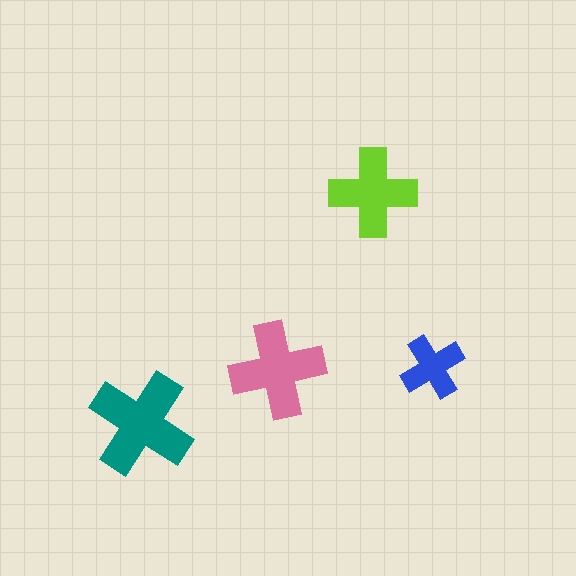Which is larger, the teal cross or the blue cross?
The teal one.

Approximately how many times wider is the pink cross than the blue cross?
About 1.5 times wider.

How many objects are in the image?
There are 4 objects in the image.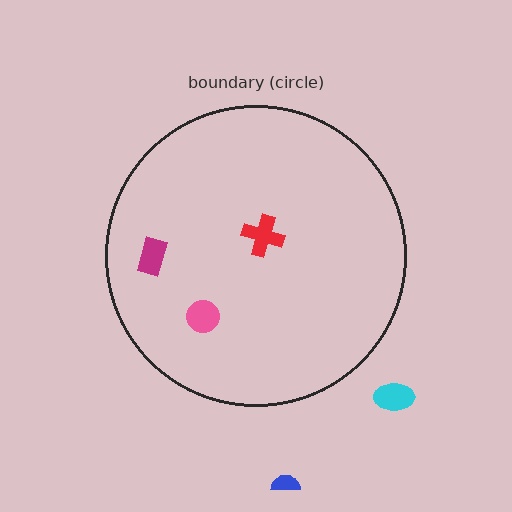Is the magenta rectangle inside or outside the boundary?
Inside.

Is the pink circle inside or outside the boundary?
Inside.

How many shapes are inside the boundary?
3 inside, 2 outside.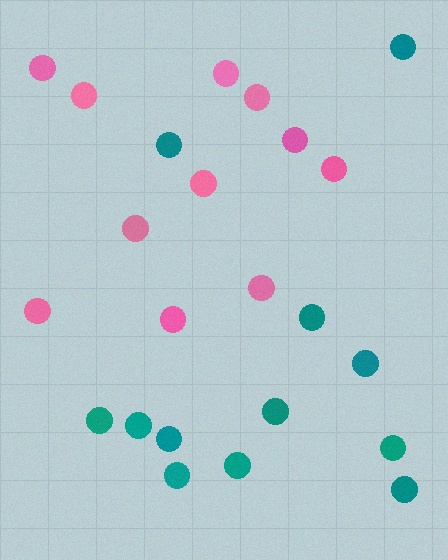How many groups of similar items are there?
There are 2 groups: one group of pink circles (11) and one group of teal circles (12).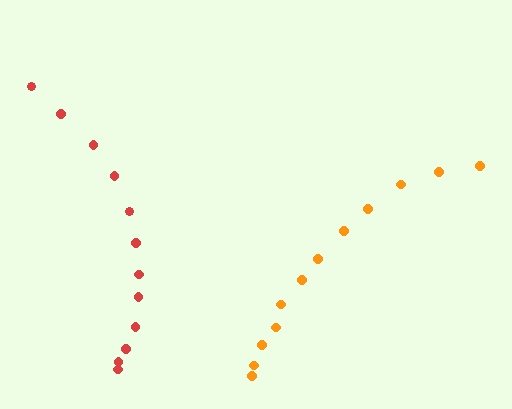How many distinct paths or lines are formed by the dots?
There are 2 distinct paths.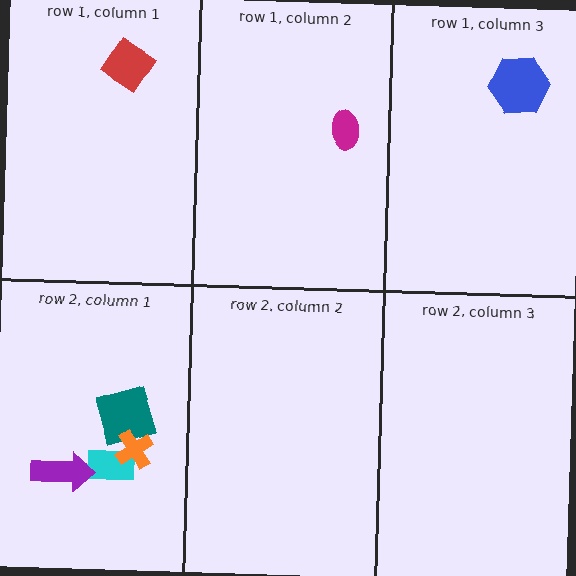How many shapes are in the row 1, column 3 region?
1.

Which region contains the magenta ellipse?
The row 1, column 2 region.